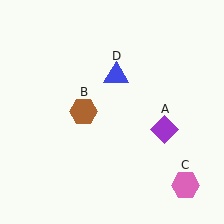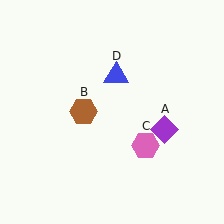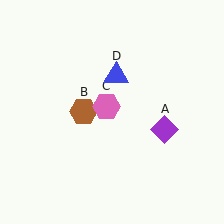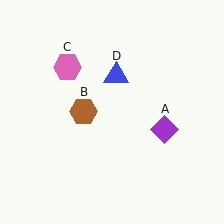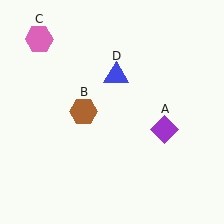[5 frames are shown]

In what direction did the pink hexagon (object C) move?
The pink hexagon (object C) moved up and to the left.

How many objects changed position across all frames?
1 object changed position: pink hexagon (object C).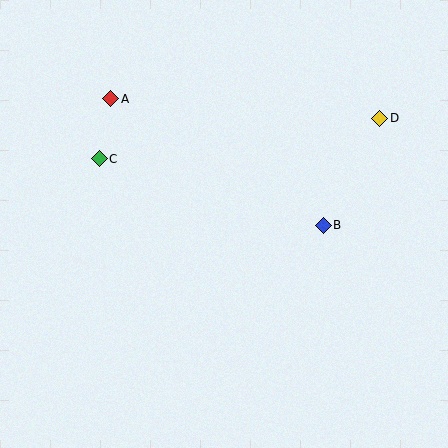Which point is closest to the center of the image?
Point B at (323, 225) is closest to the center.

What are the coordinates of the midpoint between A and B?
The midpoint between A and B is at (217, 162).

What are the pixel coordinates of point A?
Point A is at (111, 99).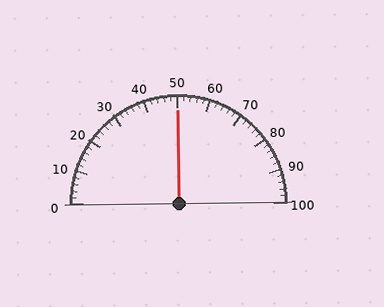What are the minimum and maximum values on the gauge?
The gauge ranges from 0 to 100.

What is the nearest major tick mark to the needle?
The nearest major tick mark is 50.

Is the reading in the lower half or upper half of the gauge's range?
The reading is in the upper half of the range (0 to 100).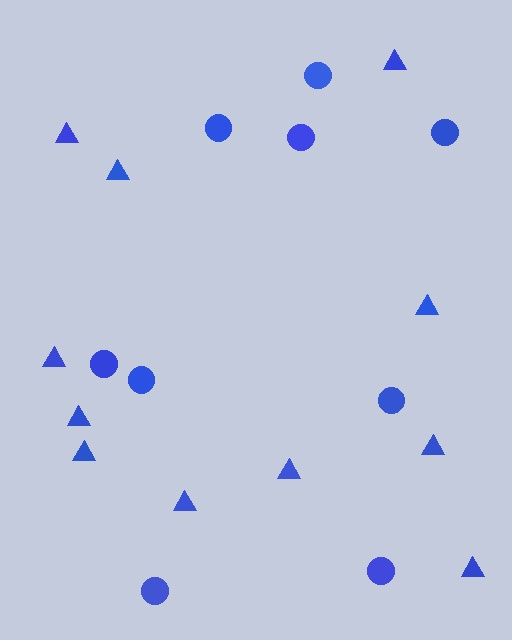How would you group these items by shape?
There are 2 groups: one group of triangles (11) and one group of circles (9).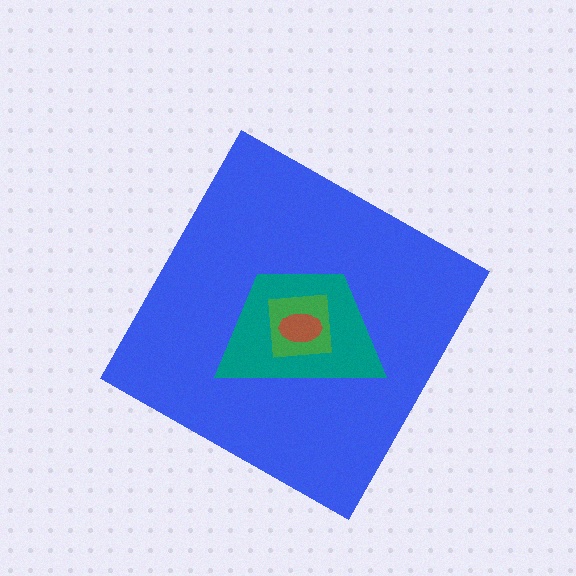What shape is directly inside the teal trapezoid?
The green square.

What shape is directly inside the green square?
The brown ellipse.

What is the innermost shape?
The brown ellipse.